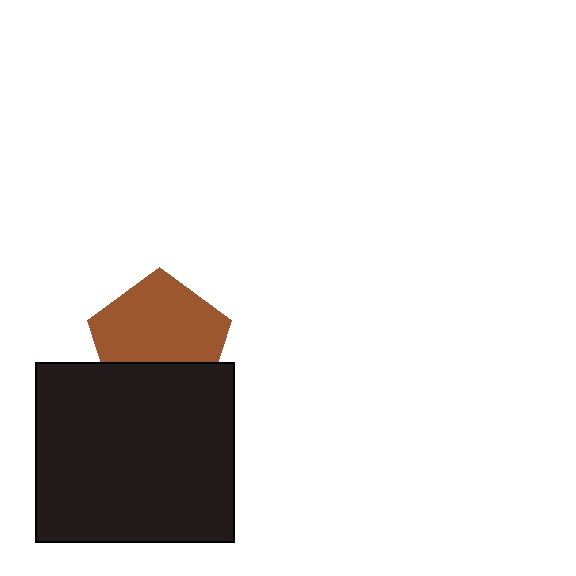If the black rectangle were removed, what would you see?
You would see the complete brown pentagon.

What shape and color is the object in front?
The object in front is a black rectangle.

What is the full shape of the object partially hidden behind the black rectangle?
The partially hidden object is a brown pentagon.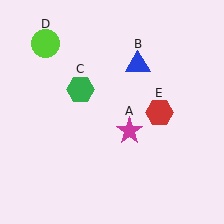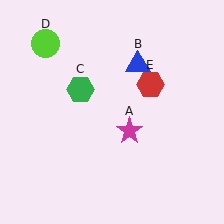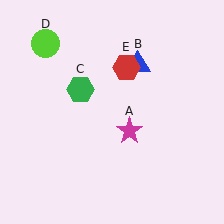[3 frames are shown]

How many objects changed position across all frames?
1 object changed position: red hexagon (object E).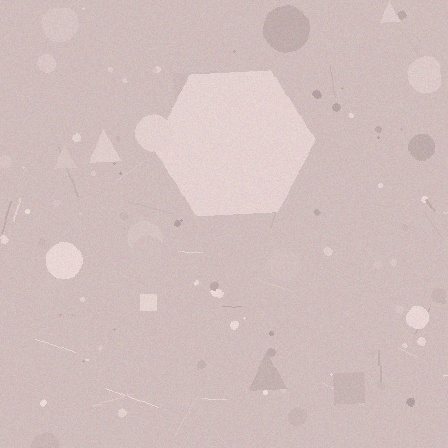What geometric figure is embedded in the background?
A hexagon is embedded in the background.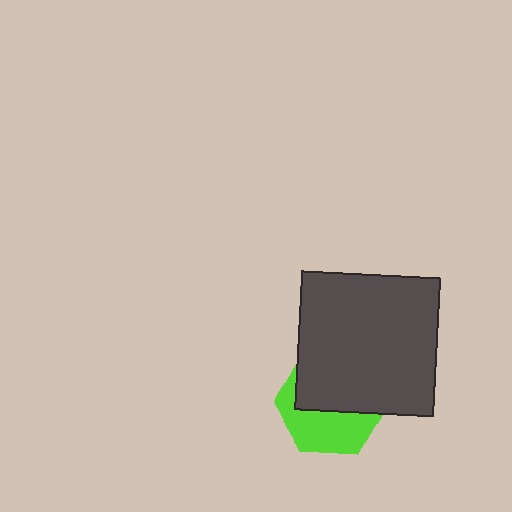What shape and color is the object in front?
The object in front is a dark gray square.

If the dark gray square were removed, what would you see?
You would see the complete lime hexagon.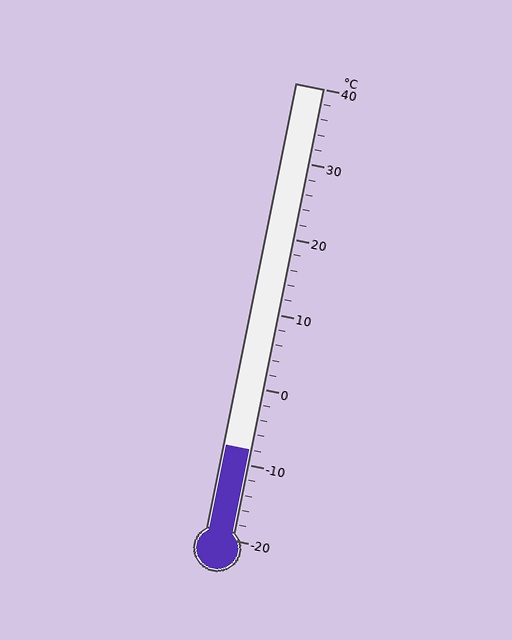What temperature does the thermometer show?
The thermometer shows approximately -8°C.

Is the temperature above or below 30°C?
The temperature is below 30°C.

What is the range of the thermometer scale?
The thermometer scale ranges from -20°C to 40°C.